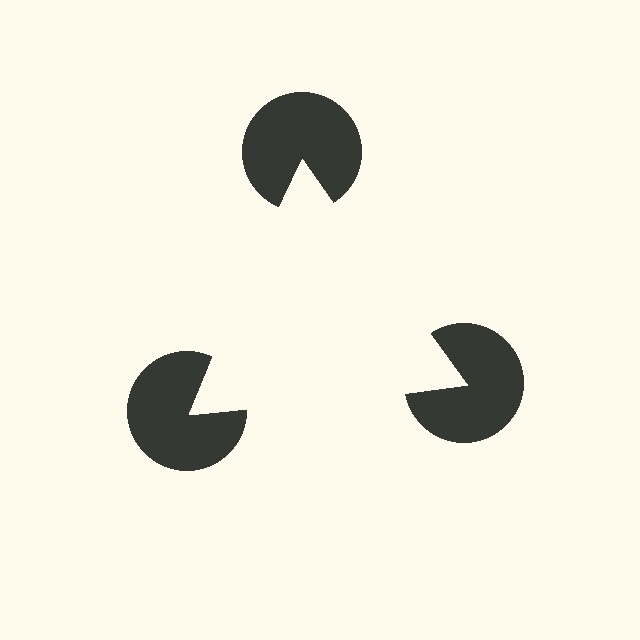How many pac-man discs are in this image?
There are 3 — one at each vertex of the illusory triangle.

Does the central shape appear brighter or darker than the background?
It typically appears slightly brighter than the background, even though no actual brightness change is drawn.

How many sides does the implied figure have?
3 sides.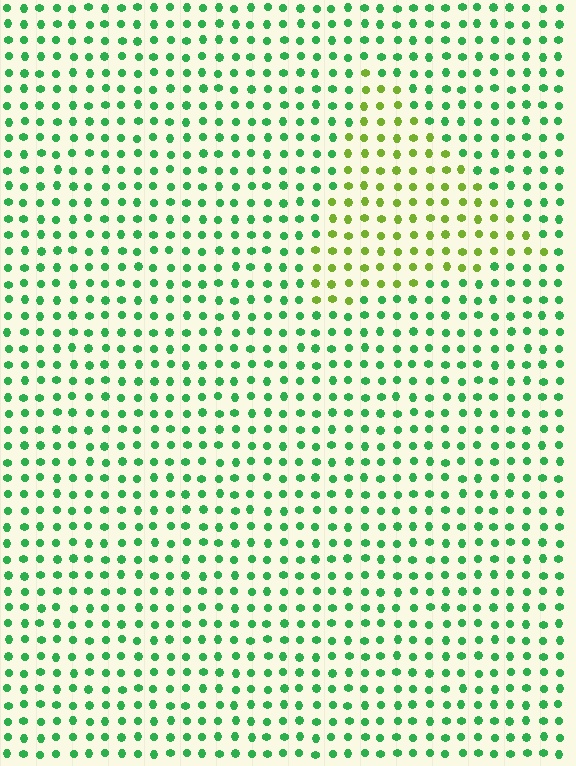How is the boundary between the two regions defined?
The boundary is defined purely by a slight shift in hue (about 48 degrees). Spacing, size, and orientation are identical on both sides.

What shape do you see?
I see a triangle.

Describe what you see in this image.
The image is filled with small green elements in a uniform arrangement. A triangle-shaped region is visible where the elements are tinted to a slightly different hue, forming a subtle color boundary.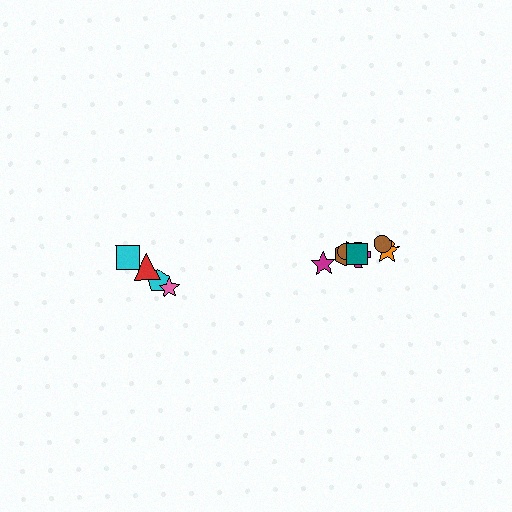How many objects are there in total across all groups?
There are 12 objects.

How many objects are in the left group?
There are 4 objects.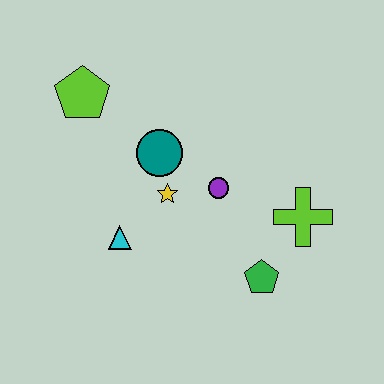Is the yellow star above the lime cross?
Yes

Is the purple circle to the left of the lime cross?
Yes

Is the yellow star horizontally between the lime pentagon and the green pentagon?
Yes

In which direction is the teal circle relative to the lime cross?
The teal circle is to the left of the lime cross.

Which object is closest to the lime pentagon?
The teal circle is closest to the lime pentagon.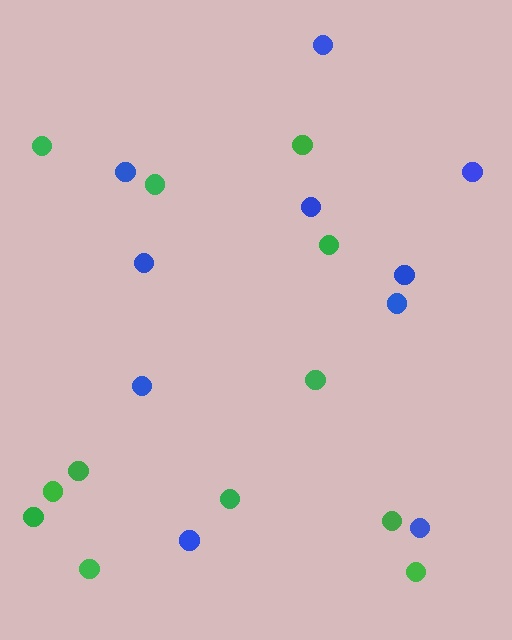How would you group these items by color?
There are 2 groups: one group of green circles (12) and one group of blue circles (10).